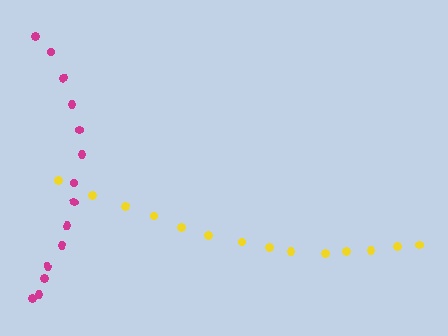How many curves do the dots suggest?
There are 2 distinct paths.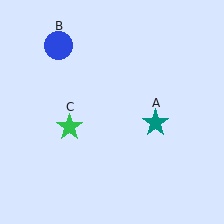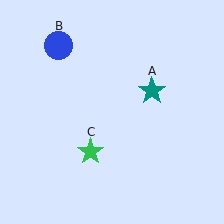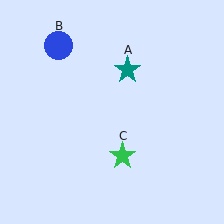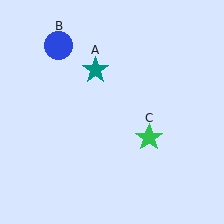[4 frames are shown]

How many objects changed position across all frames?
2 objects changed position: teal star (object A), green star (object C).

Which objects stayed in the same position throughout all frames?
Blue circle (object B) remained stationary.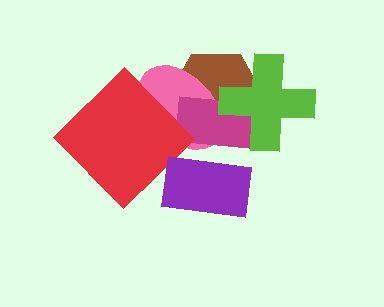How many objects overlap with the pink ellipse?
4 objects overlap with the pink ellipse.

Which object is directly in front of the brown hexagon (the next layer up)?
The pink ellipse is directly in front of the brown hexagon.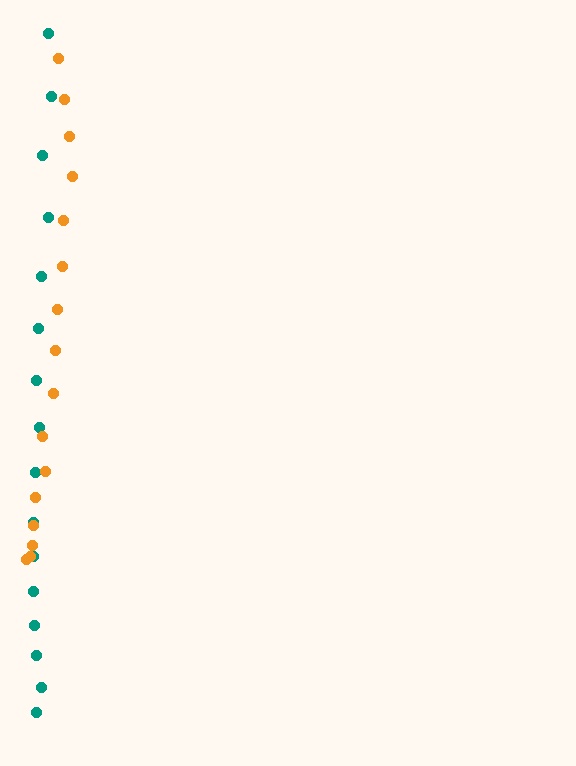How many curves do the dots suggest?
There are 2 distinct paths.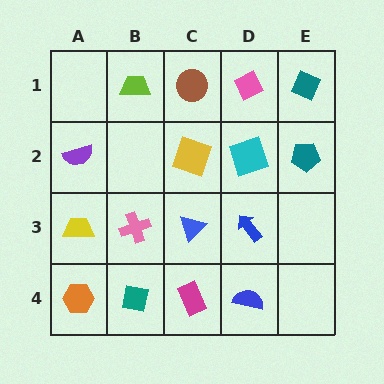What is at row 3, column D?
A blue arrow.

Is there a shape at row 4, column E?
No, that cell is empty.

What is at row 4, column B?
A teal square.